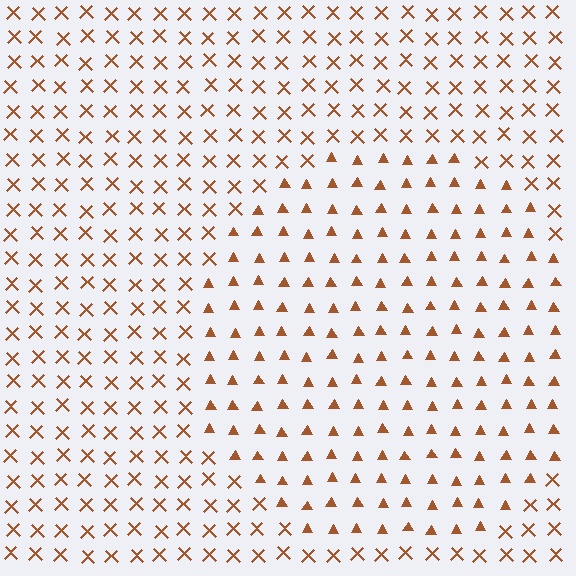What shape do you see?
I see a circle.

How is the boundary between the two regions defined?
The boundary is defined by a change in element shape: triangles inside vs. X marks outside. All elements share the same color and spacing.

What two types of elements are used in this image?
The image uses triangles inside the circle region and X marks outside it.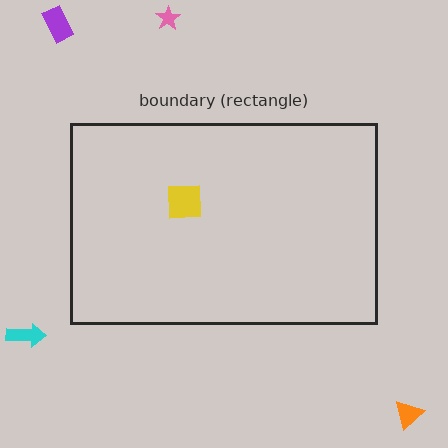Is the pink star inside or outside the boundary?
Outside.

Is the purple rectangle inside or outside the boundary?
Outside.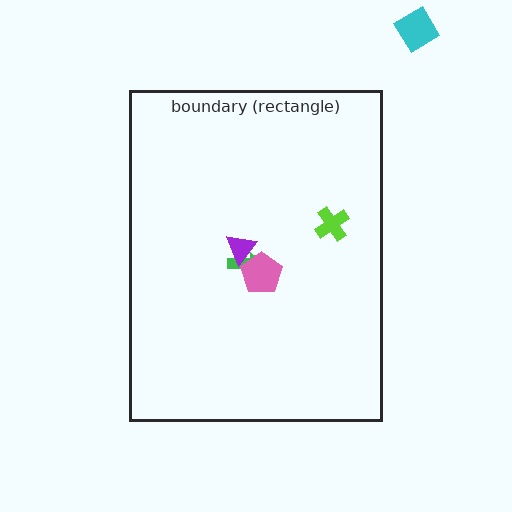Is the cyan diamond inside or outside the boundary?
Outside.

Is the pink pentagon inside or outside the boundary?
Inside.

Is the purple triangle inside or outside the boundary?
Inside.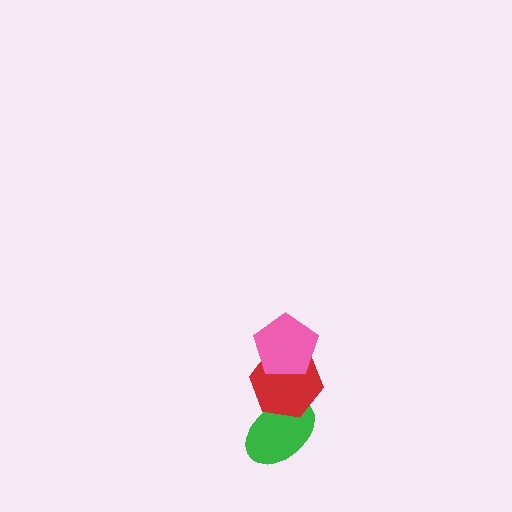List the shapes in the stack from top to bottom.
From top to bottom: the pink pentagon, the red hexagon, the green ellipse.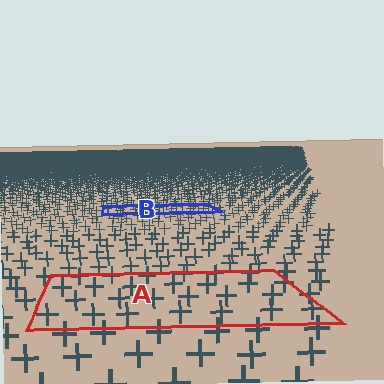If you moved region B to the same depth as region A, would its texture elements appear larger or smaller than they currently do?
They would appear larger. At a closer depth, the same texture elements are projected at a bigger on-screen size.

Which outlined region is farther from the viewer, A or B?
Region B is farther from the viewer — the texture elements inside it appear smaller and more densely packed.